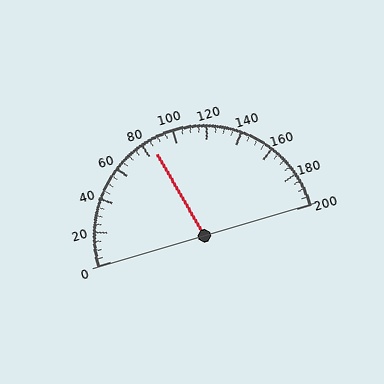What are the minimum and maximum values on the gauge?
The gauge ranges from 0 to 200.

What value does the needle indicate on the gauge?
The needle indicates approximately 85.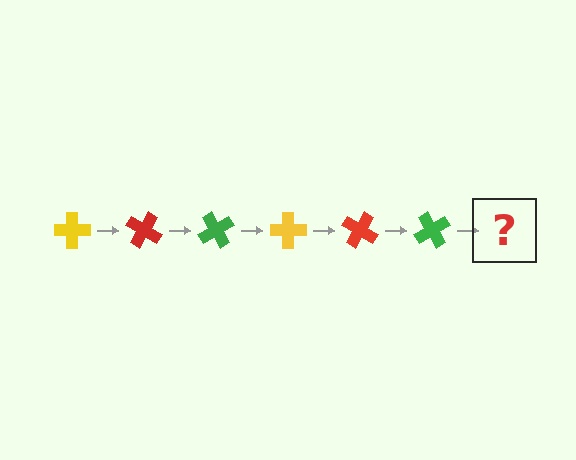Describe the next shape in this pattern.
It should be a yellow cross, rotated 180 degrees from the start.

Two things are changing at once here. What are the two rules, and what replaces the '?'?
The two rules are that it rotates 30 degrees each step and the color cycles through yellow, red, and green. The '?' should be a yellow cross, rotated 180 degrees from the start.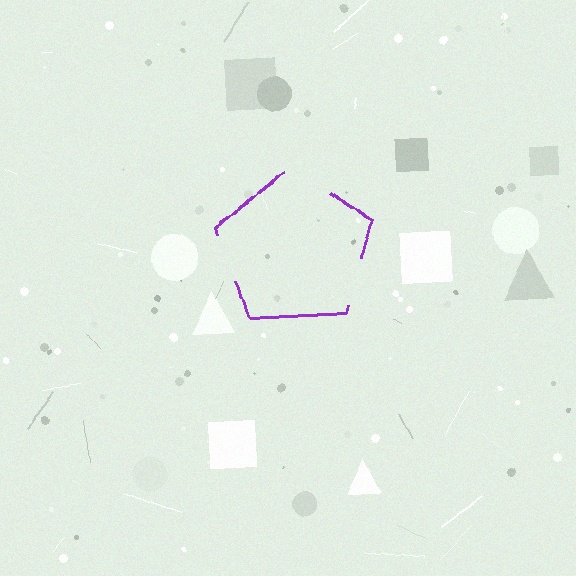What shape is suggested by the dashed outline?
The dashed outline suggests a pentagon.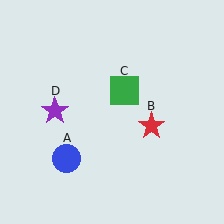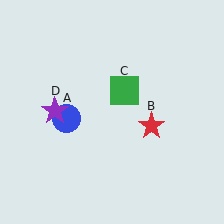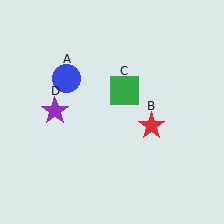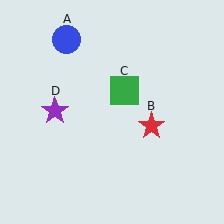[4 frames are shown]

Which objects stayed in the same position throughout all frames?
Red star (object B) and green square (object C) and purple star (object D) remained stationary.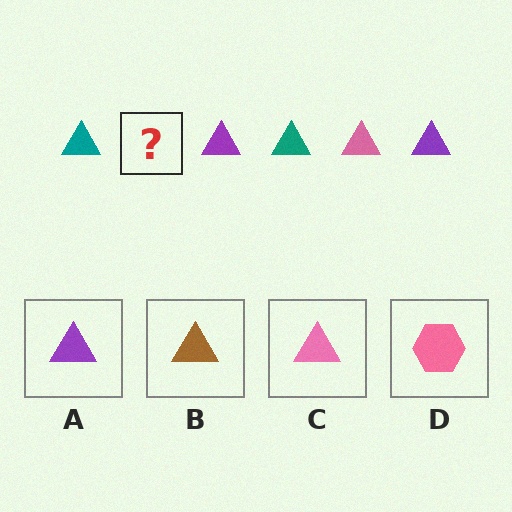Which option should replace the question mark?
Option C.